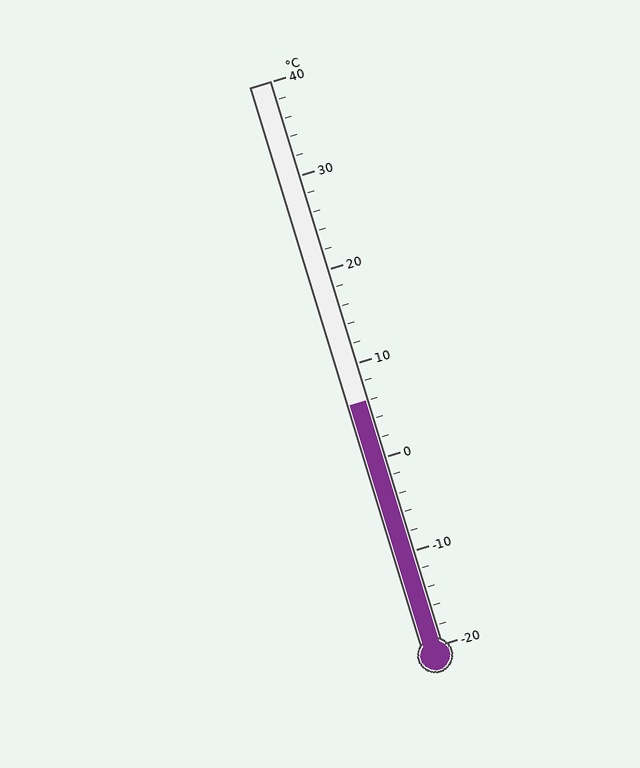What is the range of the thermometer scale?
The thermometer scale ranges from -20°C to 40°C.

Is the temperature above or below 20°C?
The temperature is below 20°C.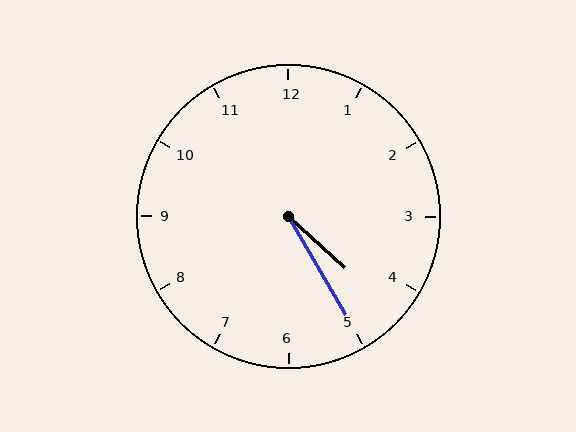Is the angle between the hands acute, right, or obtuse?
It is acute.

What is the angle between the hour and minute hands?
Approximately 18 degrees.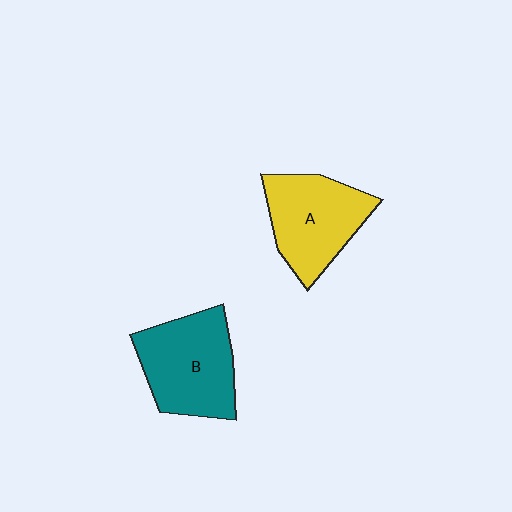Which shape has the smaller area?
Shape A (yellow).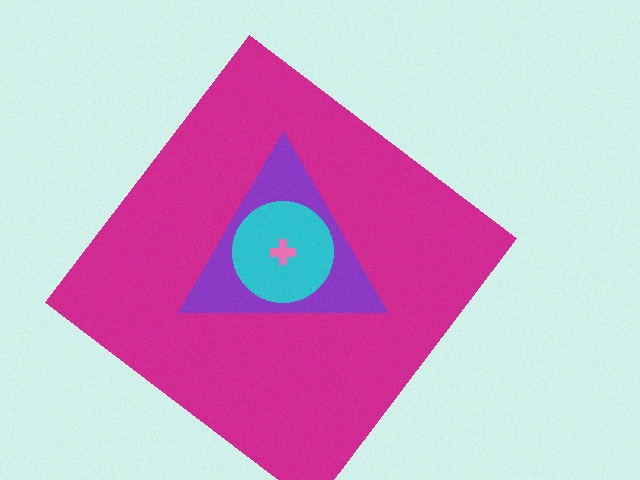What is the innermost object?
The pink cross.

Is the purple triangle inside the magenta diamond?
Yes.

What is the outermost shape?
The magenta diamond.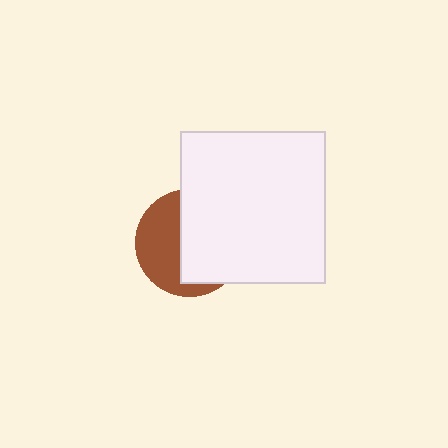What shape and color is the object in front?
The object in front is a white rectangle.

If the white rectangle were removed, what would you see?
You would see the complete brown circle.